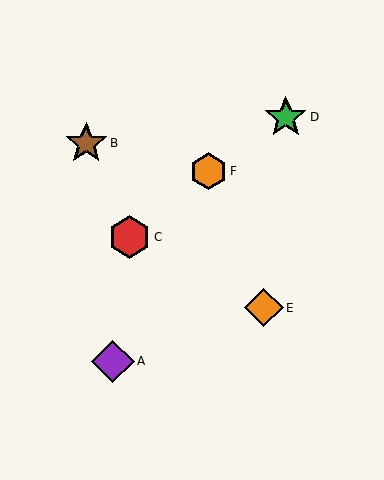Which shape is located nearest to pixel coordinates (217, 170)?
The orange hexagon (labeled F) at (208, 171) is nearest to that location.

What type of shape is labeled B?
Shape B is a brown star.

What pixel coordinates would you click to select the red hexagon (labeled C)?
Click at (130, 237) to select the red hexagon C.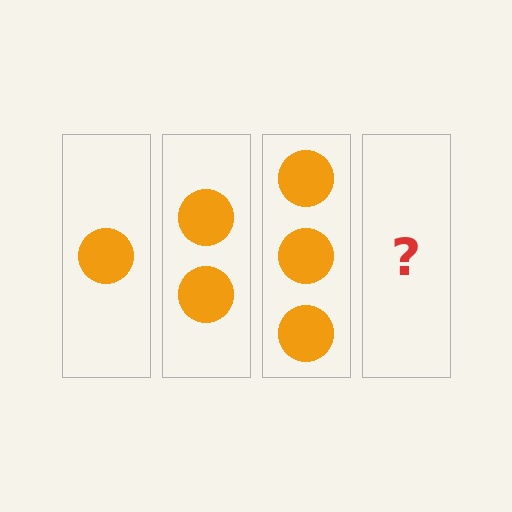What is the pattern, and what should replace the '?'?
The pattern is that each step adds one more circle. The '?' should be 4 circles.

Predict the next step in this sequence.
The next step is 4 circles.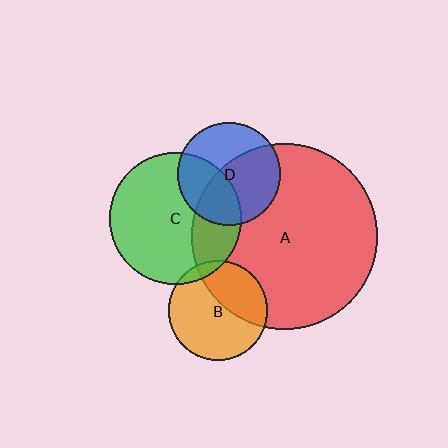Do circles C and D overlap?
Yes.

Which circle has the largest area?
Circle A (red).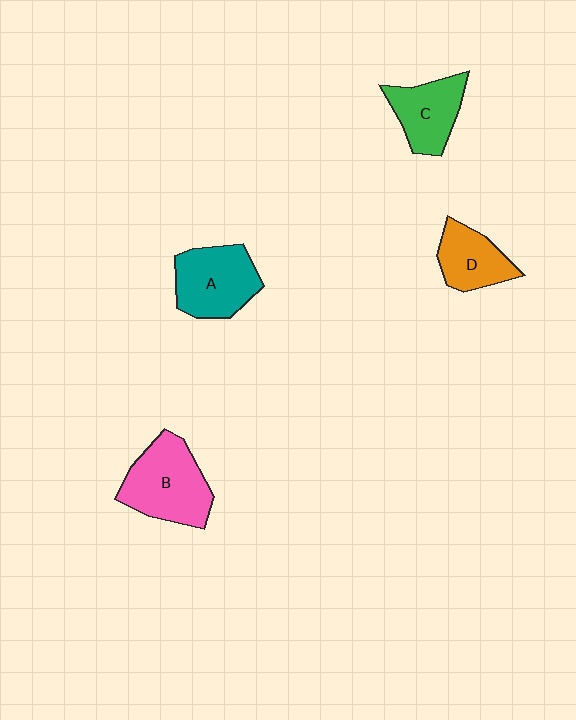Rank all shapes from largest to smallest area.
From largest to smallest: B (pink), A (teal), C (green), D (orange).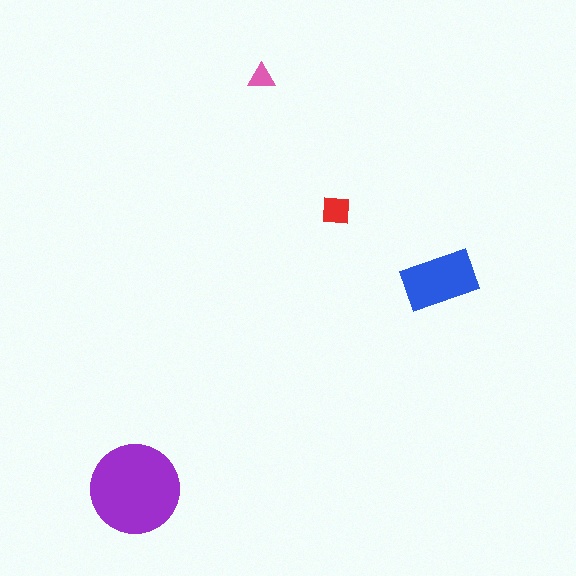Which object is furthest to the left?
The purple circle is leftmost.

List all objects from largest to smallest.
The purple circle, the blue rectangle, the red square, the pink triangle.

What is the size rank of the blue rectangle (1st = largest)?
2nd.